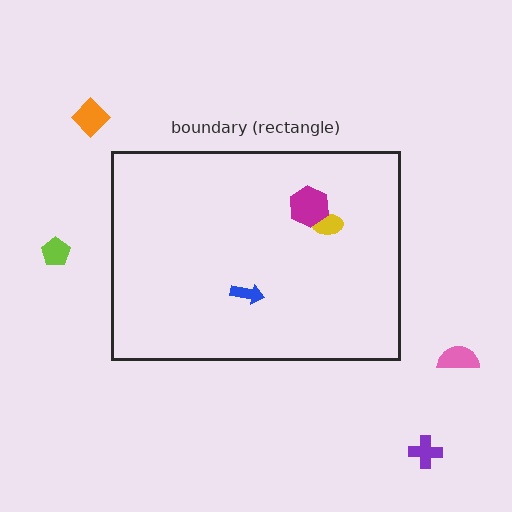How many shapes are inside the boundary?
3 inside, 4 outside.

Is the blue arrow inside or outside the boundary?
Inside.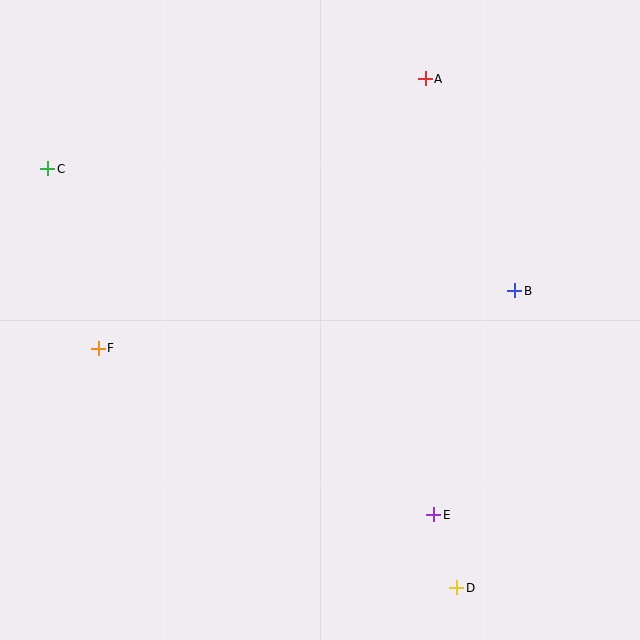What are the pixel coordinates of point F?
Point F is at (98, 348).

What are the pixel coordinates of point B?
Point B is at (515, 291).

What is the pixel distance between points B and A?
The distance between B and A is 230 pixels.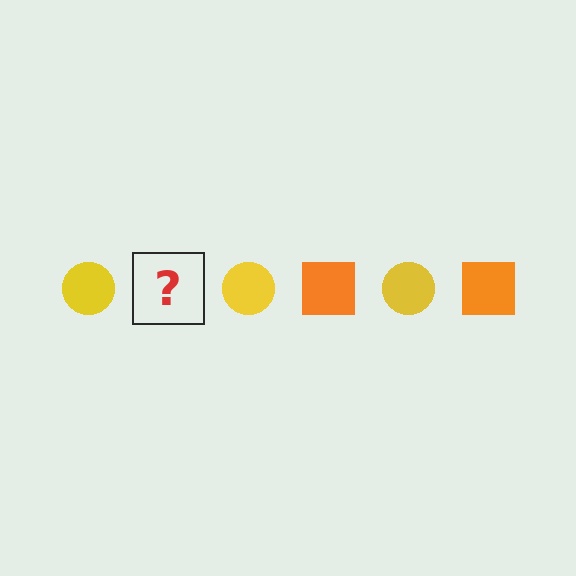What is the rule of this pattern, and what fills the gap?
The rule is that the pattern alternates between yellow circle and orange square. The gap should be filled with an orange square.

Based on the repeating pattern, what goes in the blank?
The blank should be an orange square.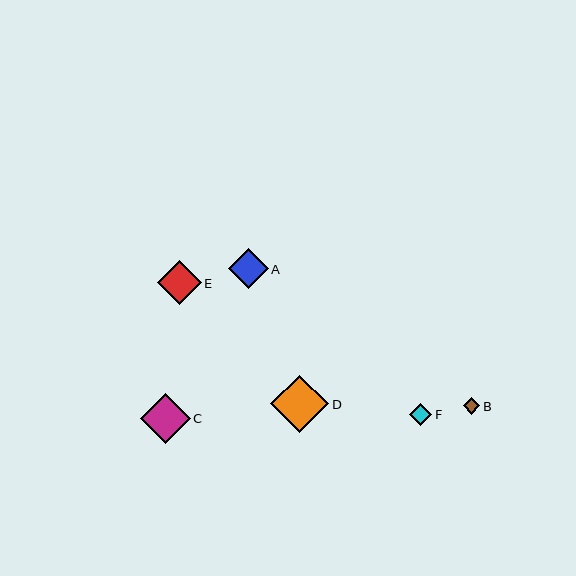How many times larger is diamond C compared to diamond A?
Diamond C is approximately 1.3 times the size of diamond A.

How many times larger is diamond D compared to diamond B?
Diamond D is approximately 3.4 times the size of diamond B.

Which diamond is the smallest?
Diamond B is the smallest with a size of approximately 17 pixels.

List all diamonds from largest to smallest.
From largest to smallest: D, C, E, A, F, B.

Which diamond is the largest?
Diamond D is the largest with a size of approximately 58 pixels.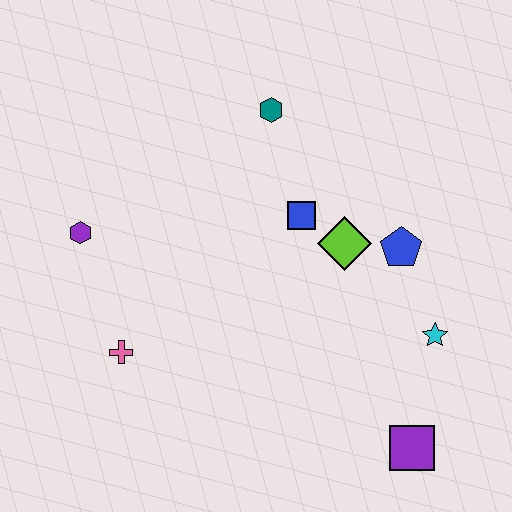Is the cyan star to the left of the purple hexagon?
No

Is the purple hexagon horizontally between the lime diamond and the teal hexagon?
No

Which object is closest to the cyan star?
The blue pentagon is closest to the cyan star.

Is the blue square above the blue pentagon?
Yes